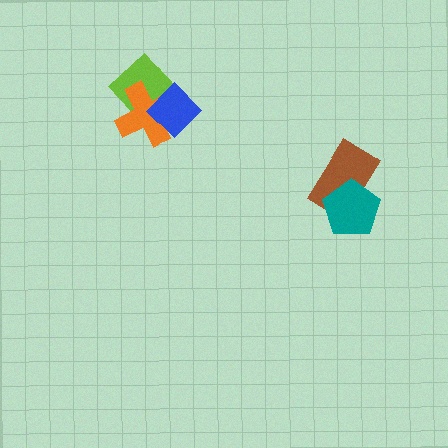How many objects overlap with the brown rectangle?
1 object overlaps with the brown rectangle.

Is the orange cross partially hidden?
Yes, it is partially covered by another shape.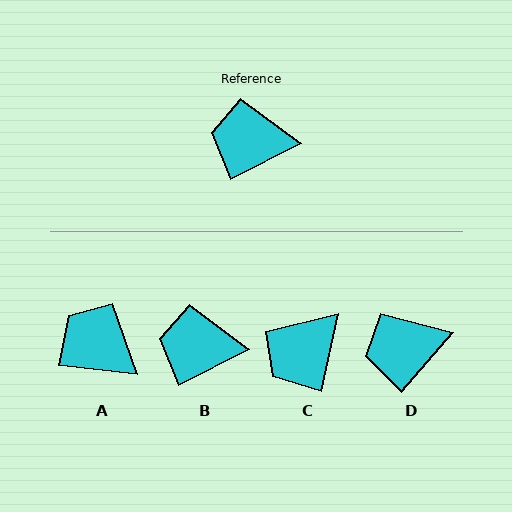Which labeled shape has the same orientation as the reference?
B.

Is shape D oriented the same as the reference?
No, it is off by about 22 degrees.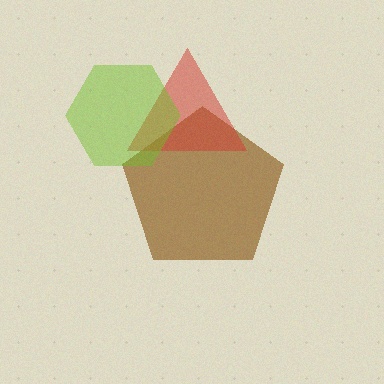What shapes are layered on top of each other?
The layered shapes are: a brown pentagon, a red triangle, a lime hexagon.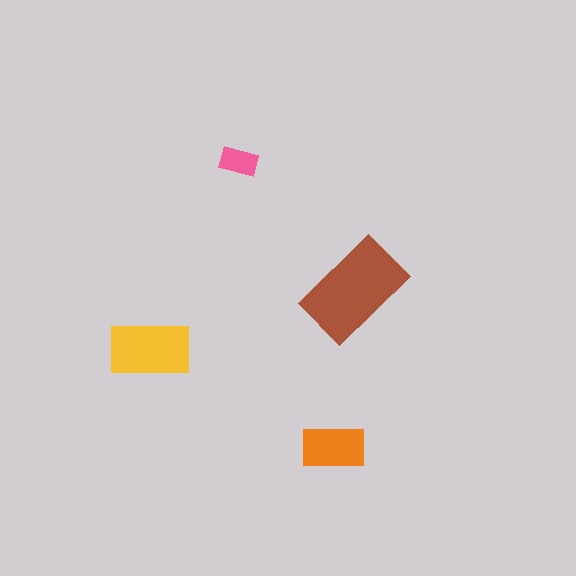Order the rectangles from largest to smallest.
the brown one, the yellow one, the orange one, the pink one.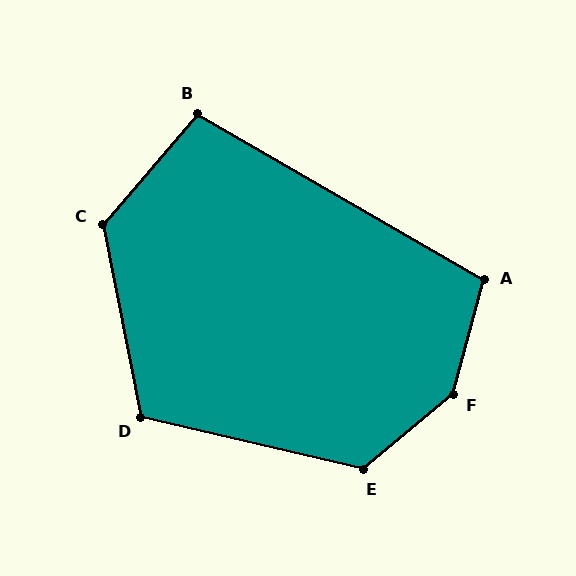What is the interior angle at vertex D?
Approximately 114 degrees (obtuse).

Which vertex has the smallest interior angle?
B, at approximately 101 degrees.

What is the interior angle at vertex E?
Approximately 127 degrees (obtuse).